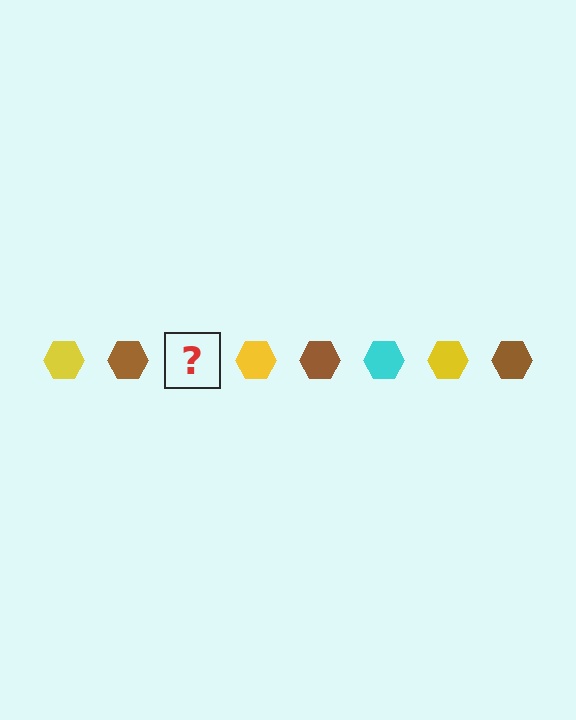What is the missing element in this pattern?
The missing element is a cyan hexagon.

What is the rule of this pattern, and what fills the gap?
The rule is that the pattern cycles through yellow, brown, cyan hexagons. The gap should be filled with a cyan hexagon.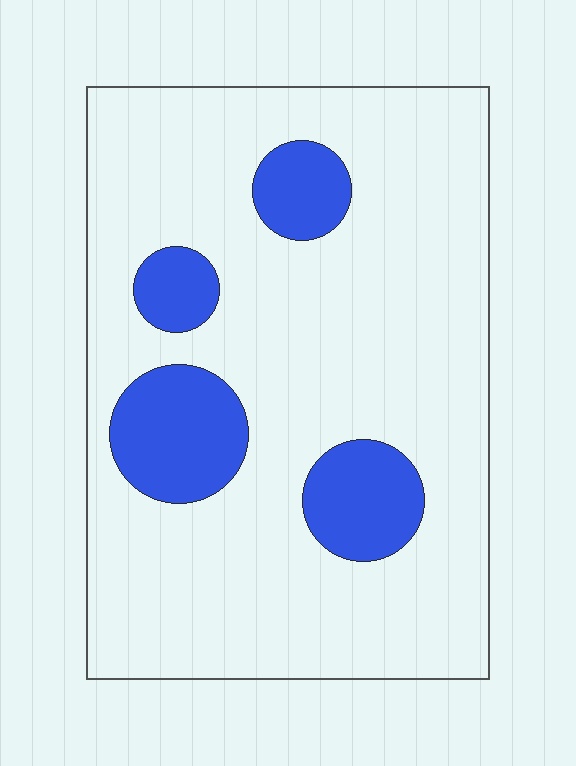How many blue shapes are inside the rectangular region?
4.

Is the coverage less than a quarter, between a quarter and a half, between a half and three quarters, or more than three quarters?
Less than a quarter.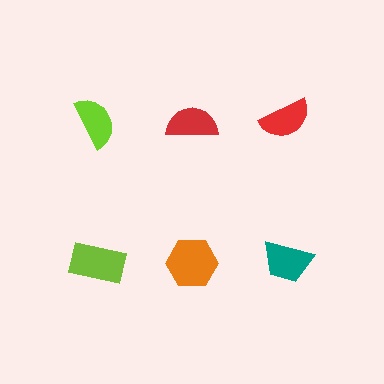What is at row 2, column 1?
A lime rectangle.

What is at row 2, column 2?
An orange hexagon.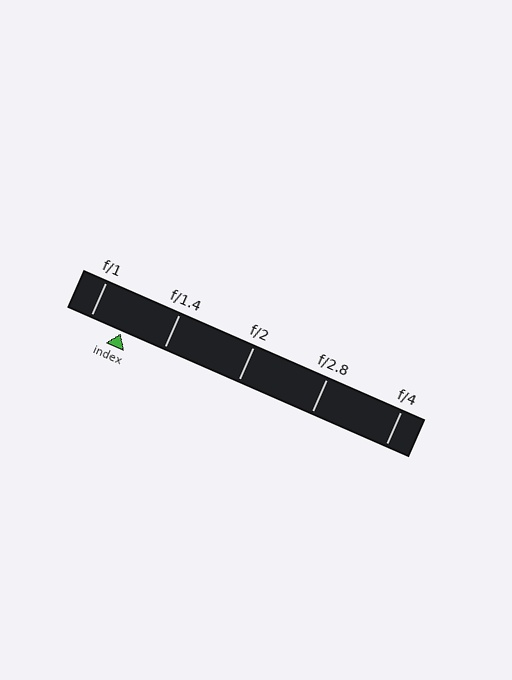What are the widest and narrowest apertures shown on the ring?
The widest aperture shown is f/1 and the narrowest is f/4.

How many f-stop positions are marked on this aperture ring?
There are 5 f-stop positions marked.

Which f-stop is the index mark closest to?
The index mark is closest to f/1.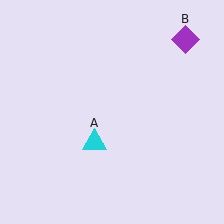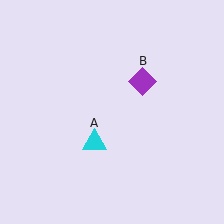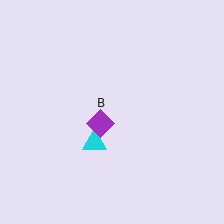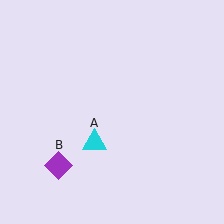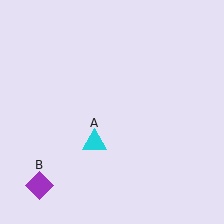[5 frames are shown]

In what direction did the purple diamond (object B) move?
The purple diamond (object B) moved down and to the left.